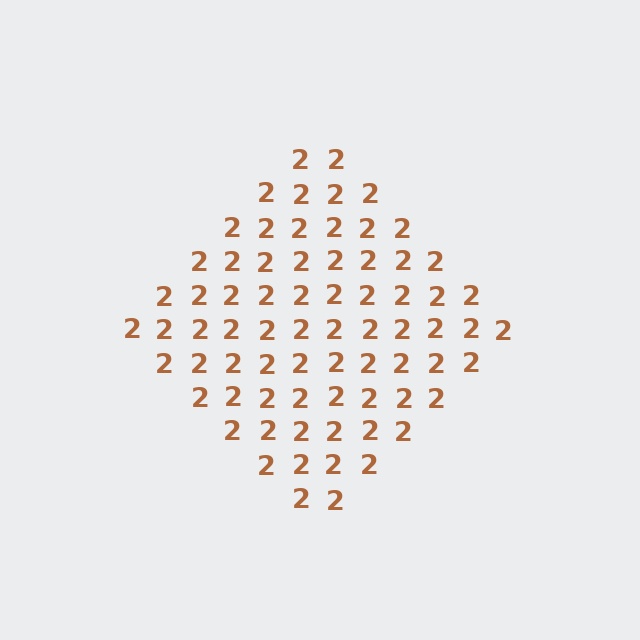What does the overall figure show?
The overall figure shows a diamond.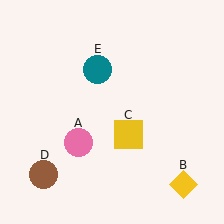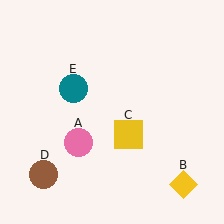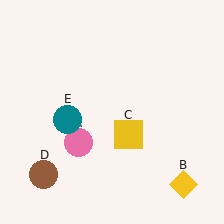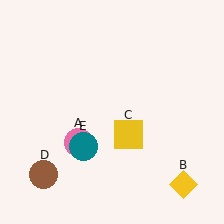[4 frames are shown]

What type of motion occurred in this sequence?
The teal circle (object E) rotated counterclockwise around the center of the scene.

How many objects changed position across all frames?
1 object changed position: teal circle (object E).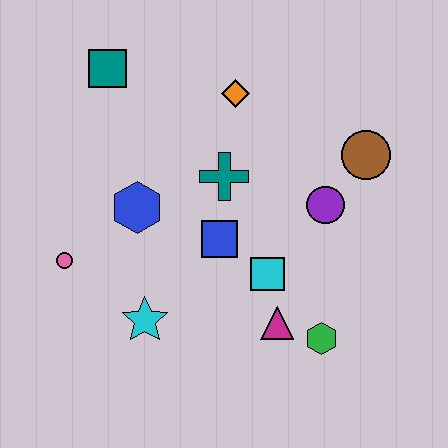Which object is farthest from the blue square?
The teal square is farthest from the blue square.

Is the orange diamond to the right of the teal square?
Yes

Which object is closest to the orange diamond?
The teal cross is closest to the orange diamond.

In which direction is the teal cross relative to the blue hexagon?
The teal cross is to the right of the blue hexagon.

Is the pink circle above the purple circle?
No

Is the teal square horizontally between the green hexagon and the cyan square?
No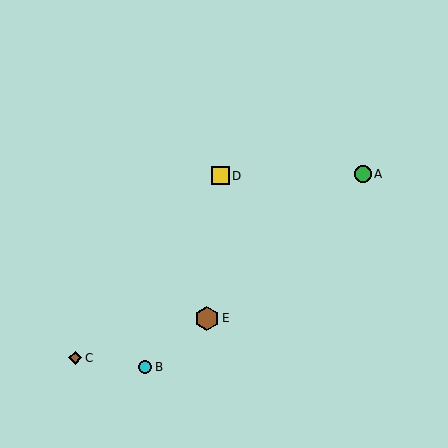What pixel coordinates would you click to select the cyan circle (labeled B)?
Click at (145, 367) to select the cyan circle B.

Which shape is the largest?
The brown hexagon (labeled E) is the largest.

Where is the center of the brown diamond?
The center of the brown diamond is at (75, 358).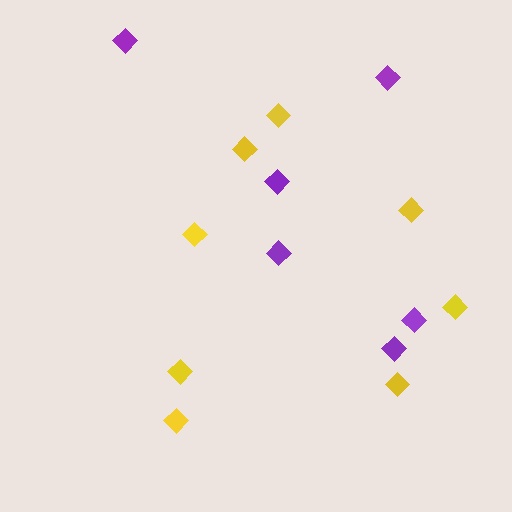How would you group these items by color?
There are 2 groups: one group of yellow diamonds (8) and one group of purple diamonds (6).